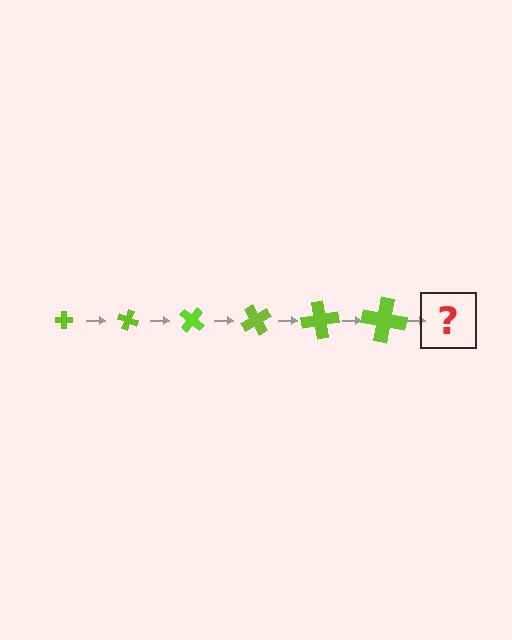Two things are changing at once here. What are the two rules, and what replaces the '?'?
The two rules are that the cross grows larger each step and it rotates 20 degrees each step. The '?' should be a cross, larger than the previous one and rotated 120 degrees from the start.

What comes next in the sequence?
The next element should be a cross, larger than the previous one and rotated 120 degrees from the start.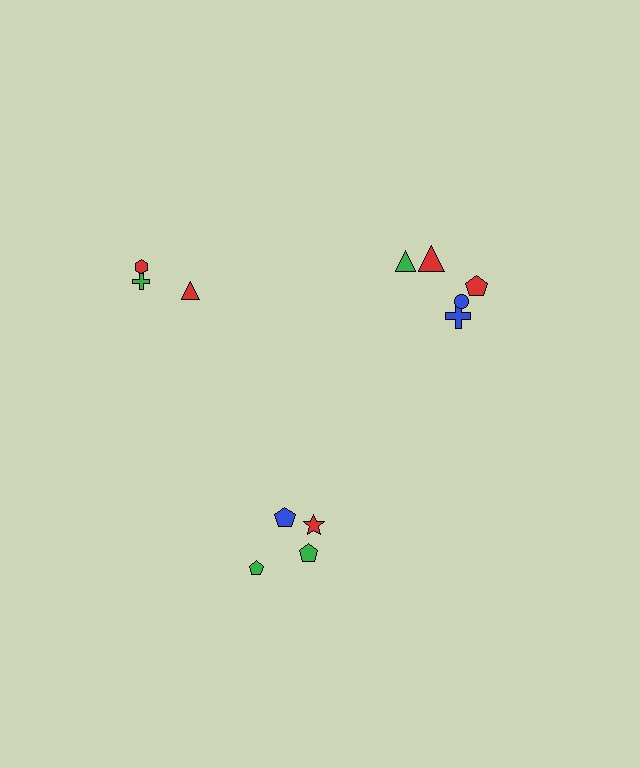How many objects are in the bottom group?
There are 4 objects.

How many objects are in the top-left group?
There are 3 objects.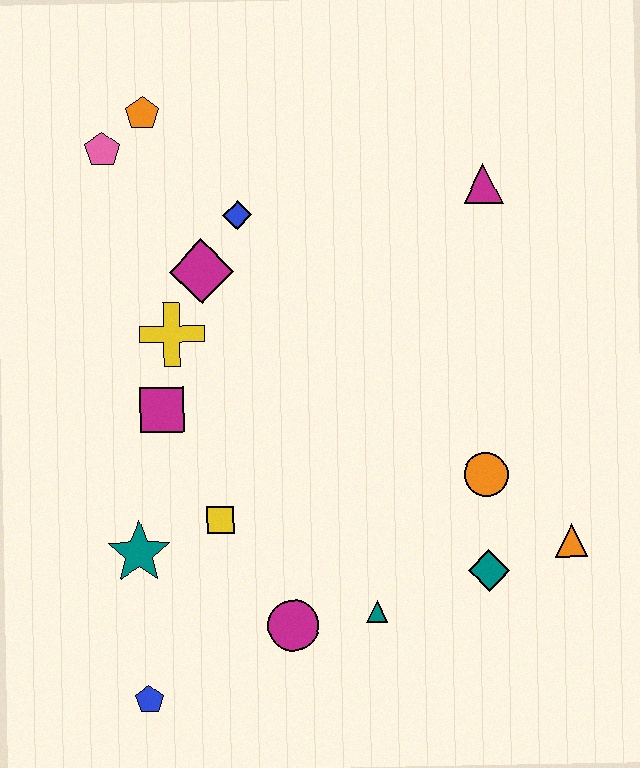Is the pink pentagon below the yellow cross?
No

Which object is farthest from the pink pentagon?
The orange triangle is farthest from the pink pentagon.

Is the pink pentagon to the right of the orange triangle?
No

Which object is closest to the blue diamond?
The magenta diamond is closest to the blue diamond.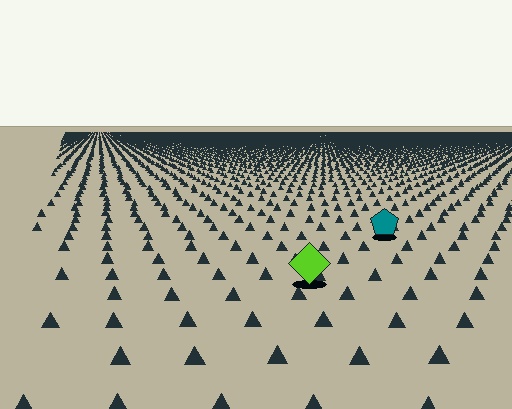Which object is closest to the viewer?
The lime diamond is closest. The texture marks near it are larger and more spread out.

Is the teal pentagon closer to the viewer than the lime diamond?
No. The lime diamond is closer — you can tell from the texture gradient: the ground texture is coarser near it.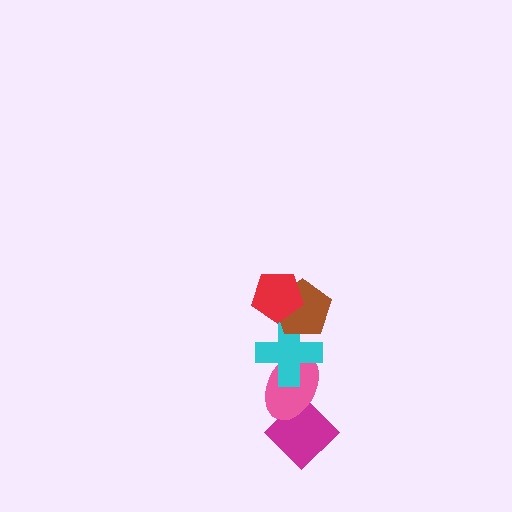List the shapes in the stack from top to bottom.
From top to bottom: the red pentagon, the brown pentagon, the cyan cross, the pink ellipse, the magenta diamond.